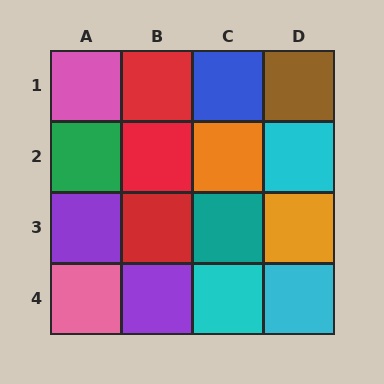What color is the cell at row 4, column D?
Cyan.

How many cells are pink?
2 cells are pink.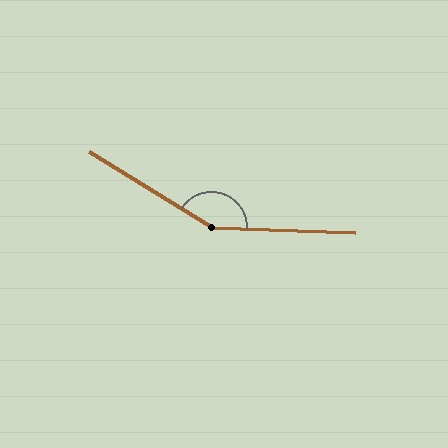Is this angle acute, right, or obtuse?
It is obtuse.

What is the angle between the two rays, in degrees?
Approximately 151 degrees.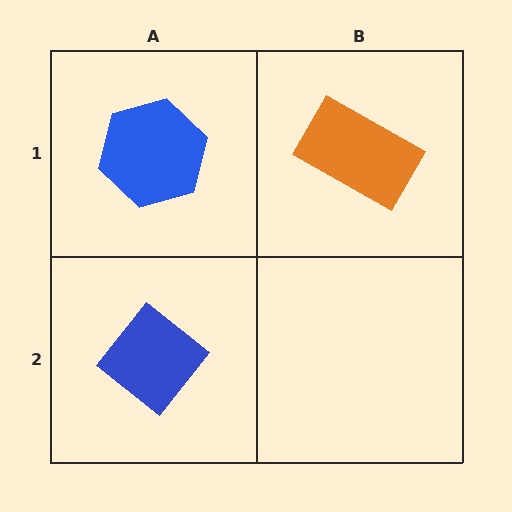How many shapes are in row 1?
2 shapes.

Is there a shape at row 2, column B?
No, that cell is empty.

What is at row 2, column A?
A blue diamond.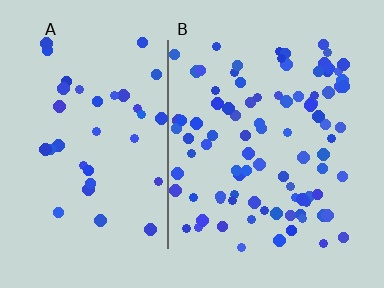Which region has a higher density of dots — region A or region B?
B (the right).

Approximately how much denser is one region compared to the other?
Approximately 2.3× — region B over region A.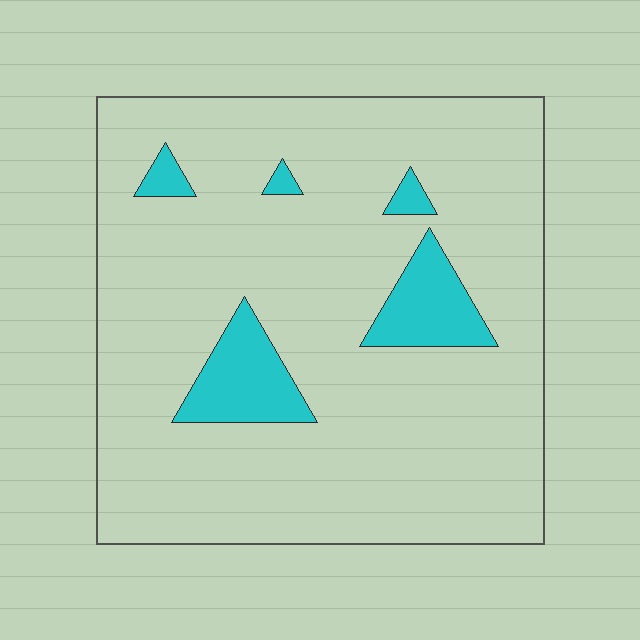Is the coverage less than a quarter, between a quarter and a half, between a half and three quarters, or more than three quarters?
Less than a quarter.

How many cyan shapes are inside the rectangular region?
5.